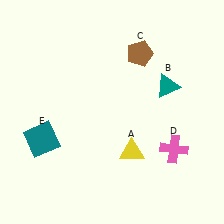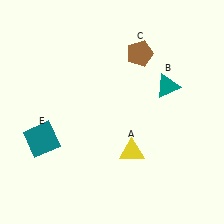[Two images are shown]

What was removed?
The pink cross (D) was removed in Image 2.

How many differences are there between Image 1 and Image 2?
There is 1 difference between the two images.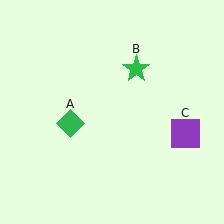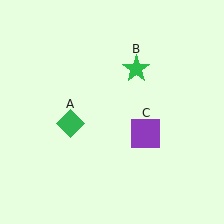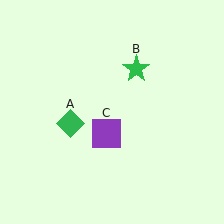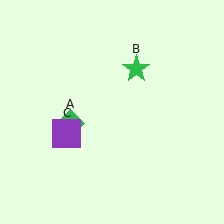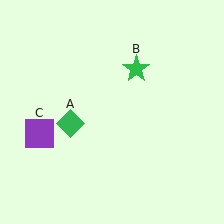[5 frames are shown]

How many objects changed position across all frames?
1 object changed position: purple square (object C).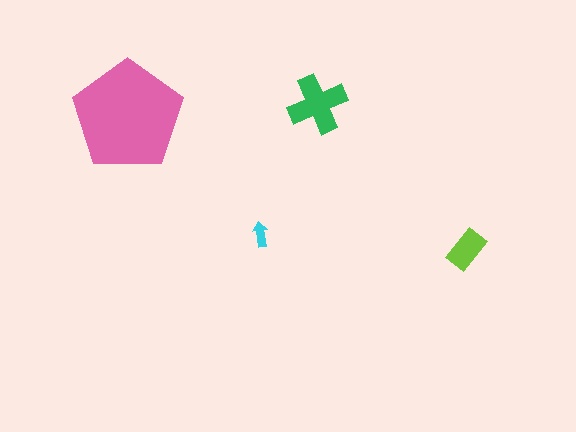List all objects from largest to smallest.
The pink pentagon, the green cross, the lime rectangle, the cyan arrow.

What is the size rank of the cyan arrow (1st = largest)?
4th.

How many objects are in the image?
There are 4 objects in the image.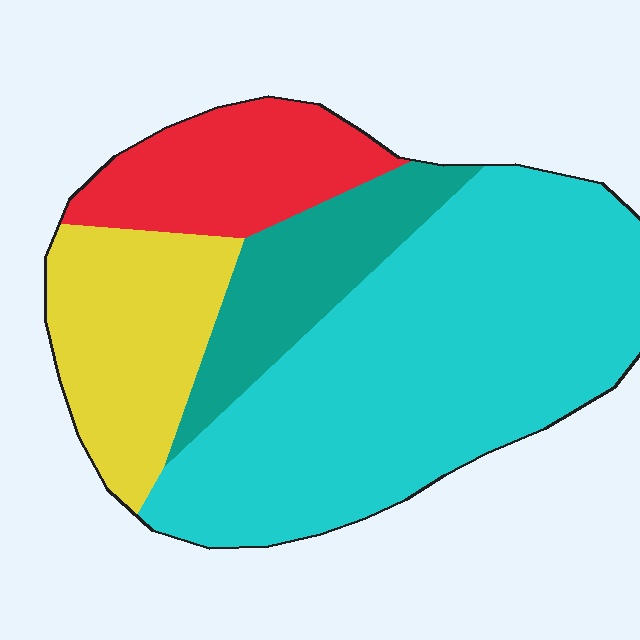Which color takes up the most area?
Cyan, at roughly 50%.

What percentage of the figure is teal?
Teal takes up about one eighth (1/8) of the figure.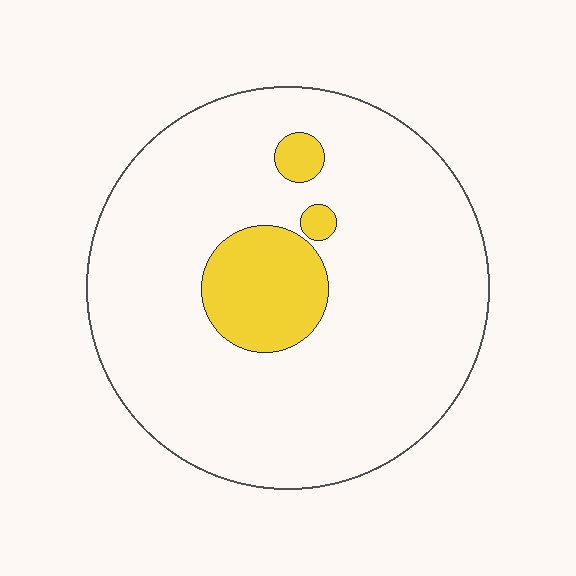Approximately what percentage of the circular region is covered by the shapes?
Approximately 10%.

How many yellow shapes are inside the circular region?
3.